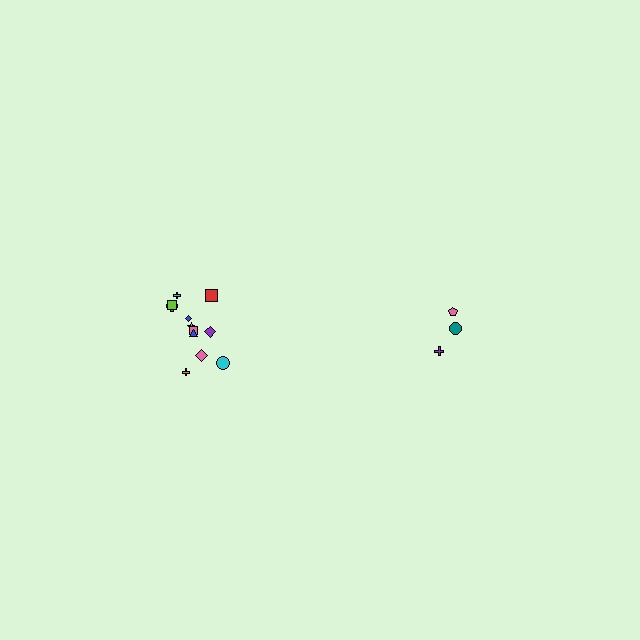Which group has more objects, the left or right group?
The left group.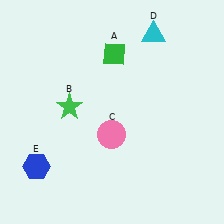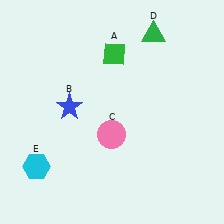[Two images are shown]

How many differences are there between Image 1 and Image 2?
There are 3 differences between the two images.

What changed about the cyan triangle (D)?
In Image 1, D is cyan. In Image 2, it changed to green.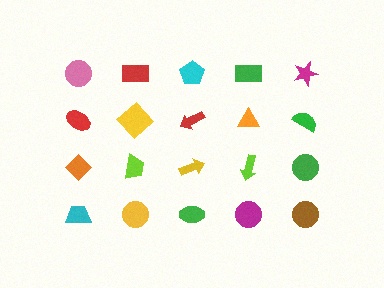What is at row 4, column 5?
A brown circle.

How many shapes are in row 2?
5 shapes.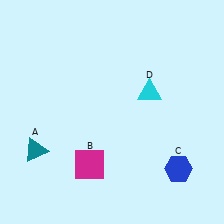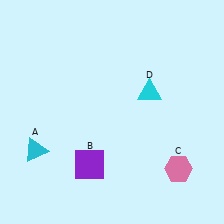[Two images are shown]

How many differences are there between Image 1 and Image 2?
There are 3 differences between the two images.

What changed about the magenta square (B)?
In Image 1, B is magenta. In Image 2, it changed to purple.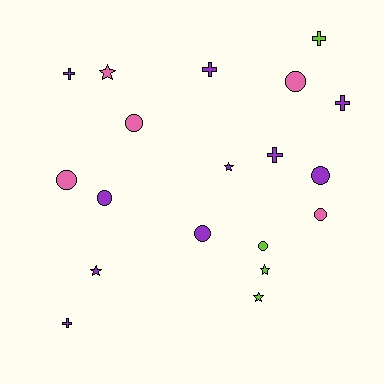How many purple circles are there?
There are 3 purple circles.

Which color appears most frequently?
Purple, with 10 objects.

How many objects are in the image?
There are 19 objects.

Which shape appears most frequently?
Circle, with 8 objects.